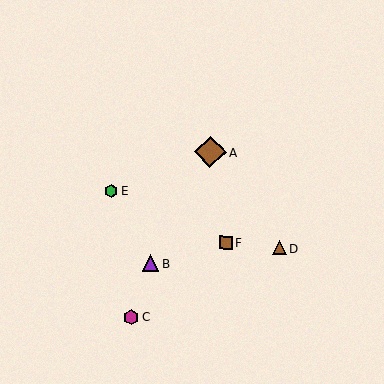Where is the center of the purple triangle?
The center of the purple triangle is at (150, 263).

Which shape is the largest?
The brown diamond (labeled A) is the largest.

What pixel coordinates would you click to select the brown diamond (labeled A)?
Click at (210, 152) to select the brown diamond A.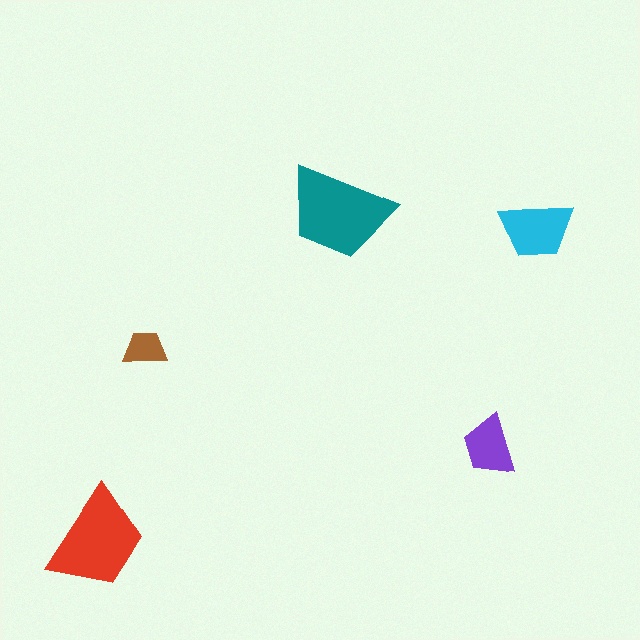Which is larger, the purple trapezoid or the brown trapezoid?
The purple one.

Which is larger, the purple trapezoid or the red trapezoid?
The red one.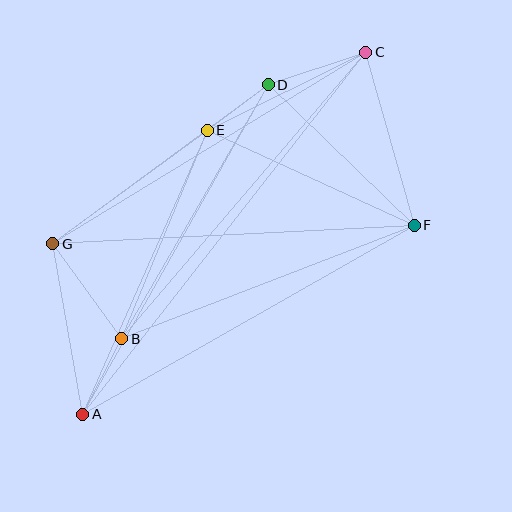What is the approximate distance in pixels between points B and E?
The distance between B and E is approximately 225 pixels.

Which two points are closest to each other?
Points D and E are closest to each other.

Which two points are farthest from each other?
Points A and C are farthest from each other.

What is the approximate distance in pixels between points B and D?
The distance between B and D is approximately 293 pixels.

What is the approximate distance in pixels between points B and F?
The distance between B and F is approximately 313 pixels.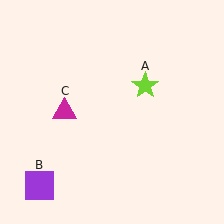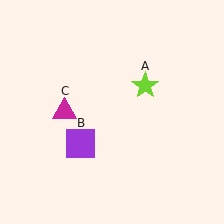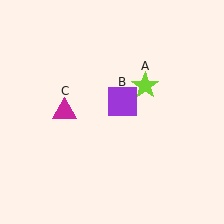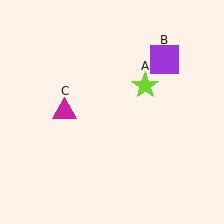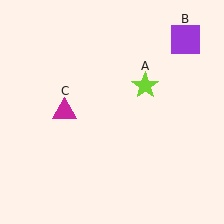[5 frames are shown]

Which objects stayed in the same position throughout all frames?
Lime star (object A) and magenta triangle (object C) remained stationary.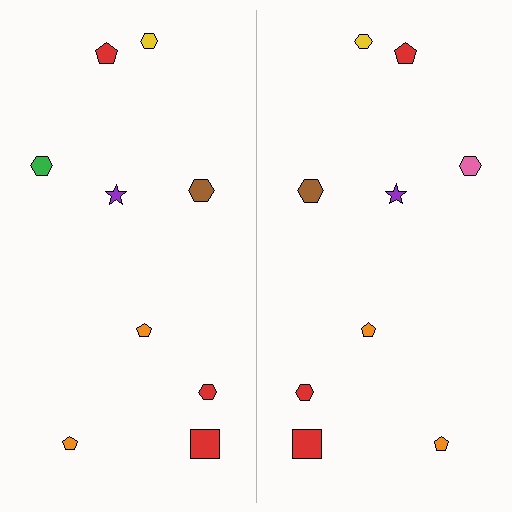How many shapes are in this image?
There are 18 shapes in this image.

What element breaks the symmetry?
The pink hexagon on the right side breaks the symmetry — its mirror counterpart is green.